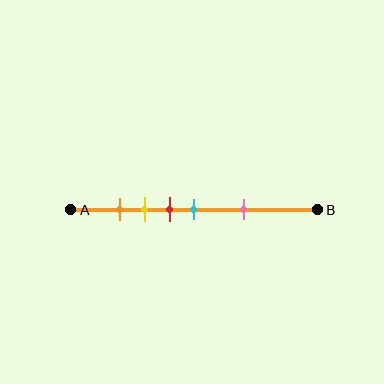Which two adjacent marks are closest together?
The orange and yellow marks are the closest adjacent pair.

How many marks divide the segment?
There are 5 marks dividing the segment.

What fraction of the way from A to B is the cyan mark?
The cyan mark is approximately 50% (0.5) of the way from A to B.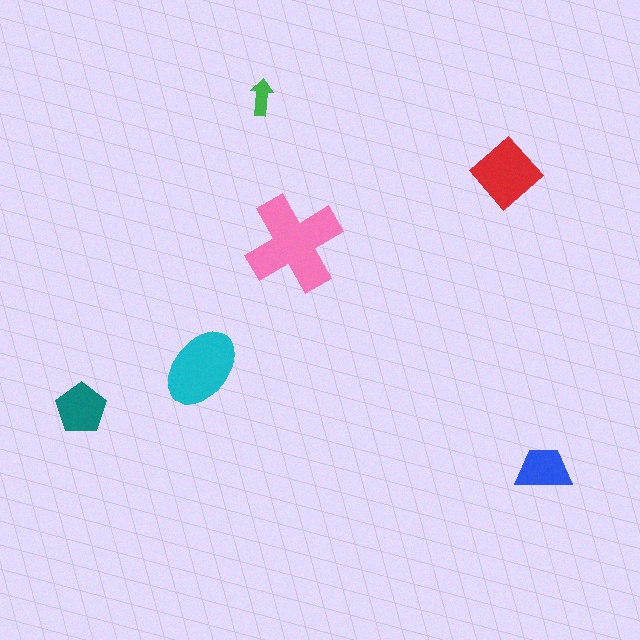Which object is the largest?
The pink cross.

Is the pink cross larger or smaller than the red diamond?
Larger.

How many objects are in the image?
There are 6 objects in the image.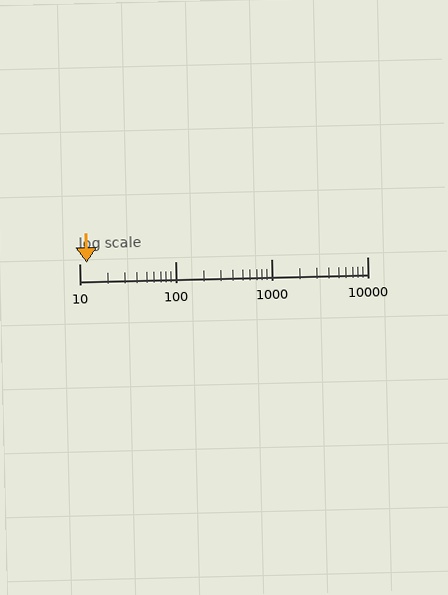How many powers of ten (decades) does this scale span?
The scale spans 3 decades, from 10 to 10000.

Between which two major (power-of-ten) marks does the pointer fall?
The pointer is between 10 and 100.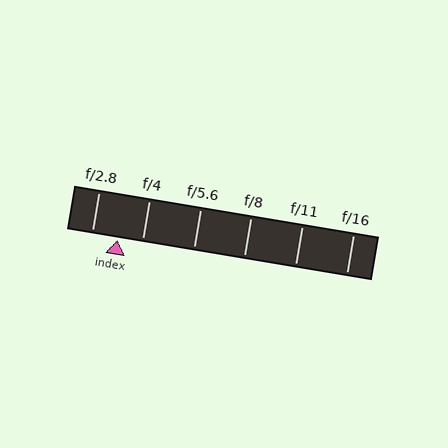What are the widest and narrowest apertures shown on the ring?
The widest aperture shown is f/2.8 and the narrowest is f/16.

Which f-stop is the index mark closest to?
The index mark is closest to f/4.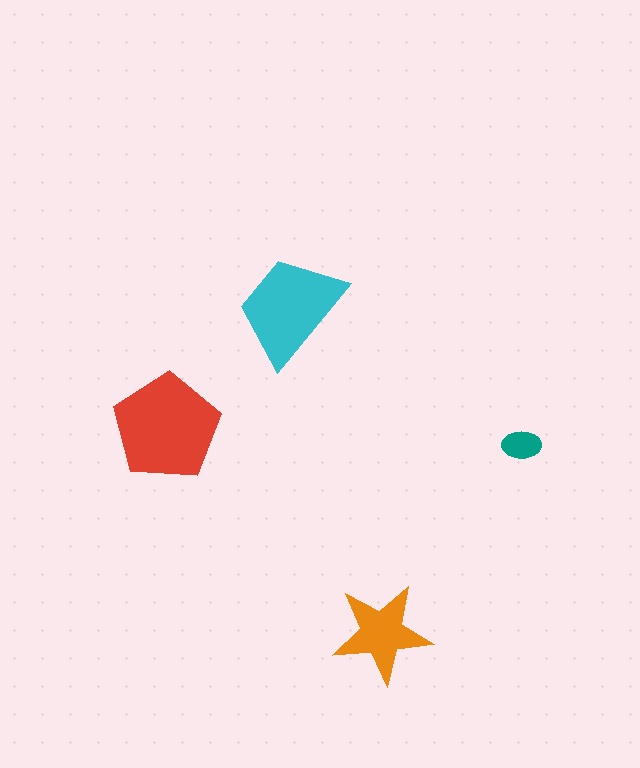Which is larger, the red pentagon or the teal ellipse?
The red pentagon.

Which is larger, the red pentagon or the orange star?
The red pentagon.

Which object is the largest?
The red pentagon.